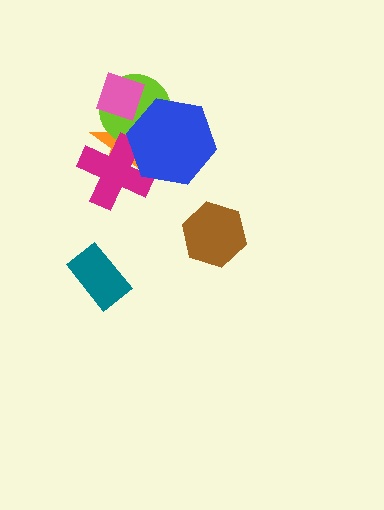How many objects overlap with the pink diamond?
2 objects overlap with the pink diamond.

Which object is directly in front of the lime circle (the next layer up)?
The magenta cross is directly in front of the lime circle.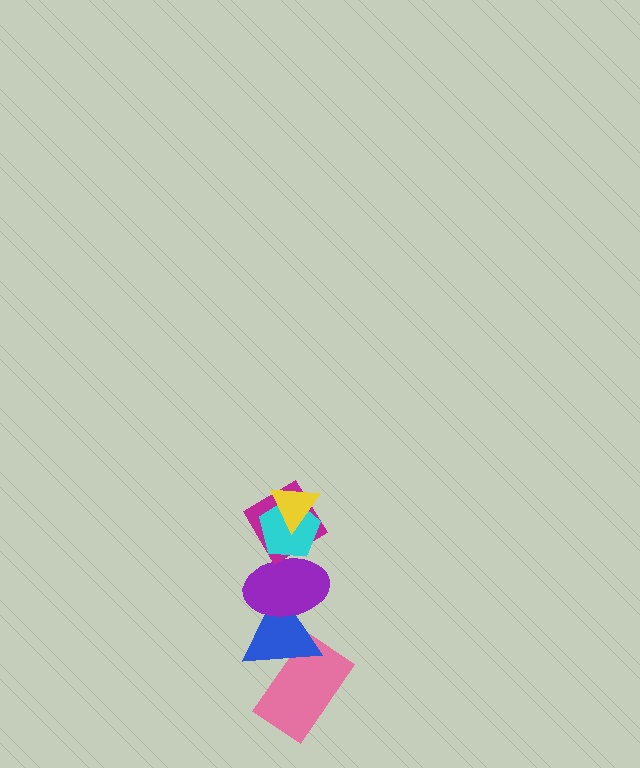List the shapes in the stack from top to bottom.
From top to bottom: the yellow triangle, the cyan pentagon, the magenta diamond, the purple ellipse, the blue triangle, the pink rectangle.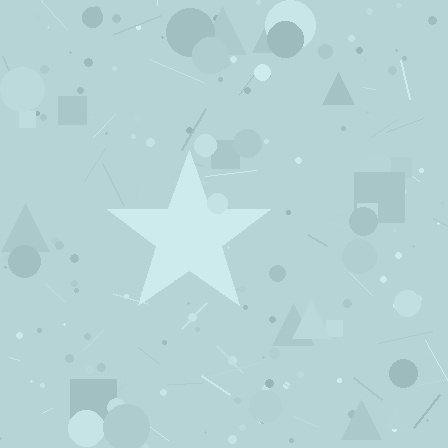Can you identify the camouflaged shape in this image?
The camouflaged shape is a star.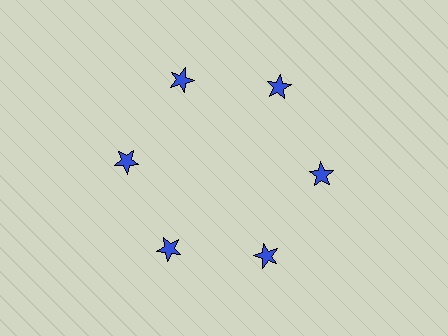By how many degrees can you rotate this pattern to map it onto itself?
The pattern maps onto itself every 60 degrees of rotation.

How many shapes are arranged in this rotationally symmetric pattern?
There are 6 shapes, arranged in 6 groups of 1.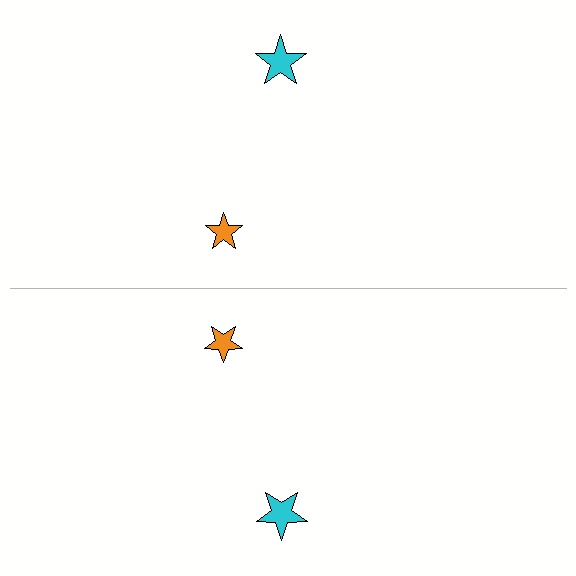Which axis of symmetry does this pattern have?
The pattern has a horizontal axis of symmetry running through the center of the image.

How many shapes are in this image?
There are 4 shapes in this image.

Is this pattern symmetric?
Yes, this pattern has bilateral (reflection) symmetry.